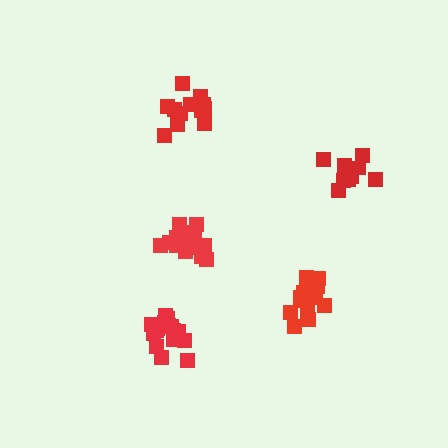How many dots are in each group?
Group 1: 12 dots, Group 2: 17 dots, Group 3: 12 dots, Group 4: 12 dots, Group 5: 14 dots (67 total).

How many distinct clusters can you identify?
There are 5 distinct clusters.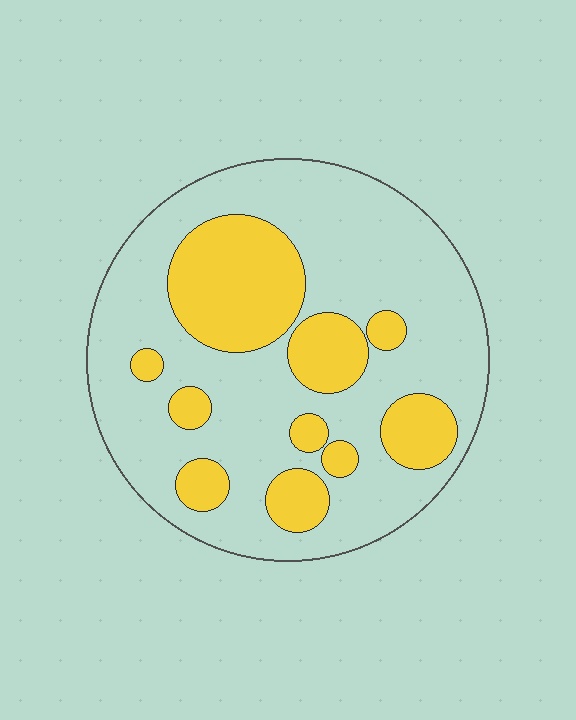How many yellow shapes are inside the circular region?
10.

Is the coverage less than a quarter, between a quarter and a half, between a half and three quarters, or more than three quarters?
Between a quarter and a half.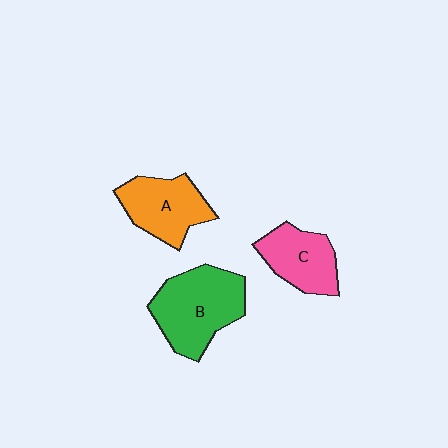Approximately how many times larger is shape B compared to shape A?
Approximately 1.3 times.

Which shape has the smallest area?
Shape C (pink).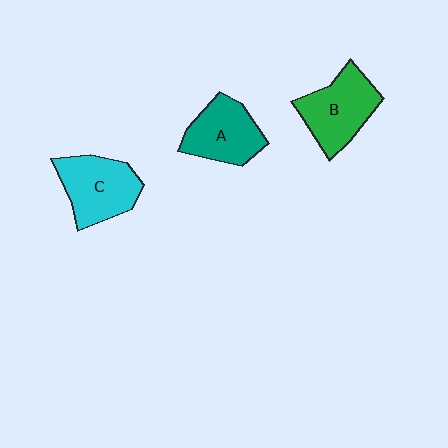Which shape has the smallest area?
Shape A (teal).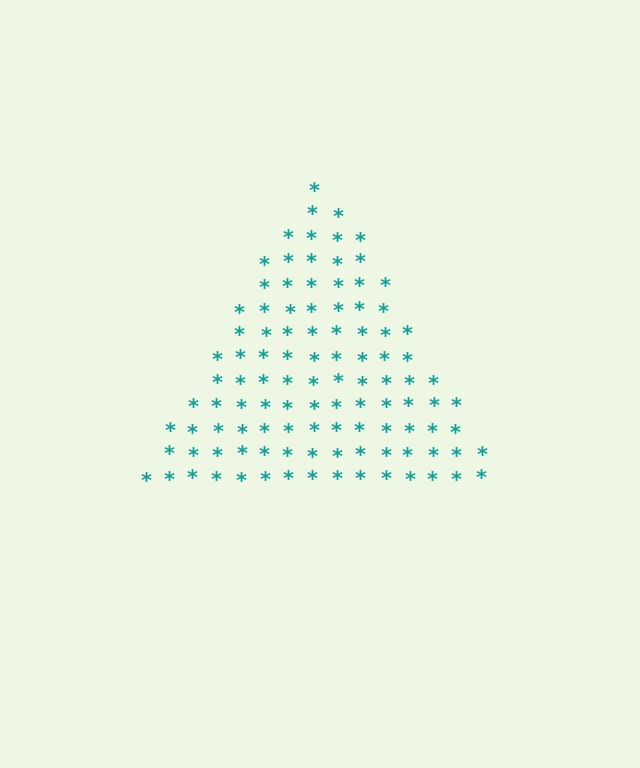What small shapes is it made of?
It is made of small asterisks.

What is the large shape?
The large shape is a triangle.